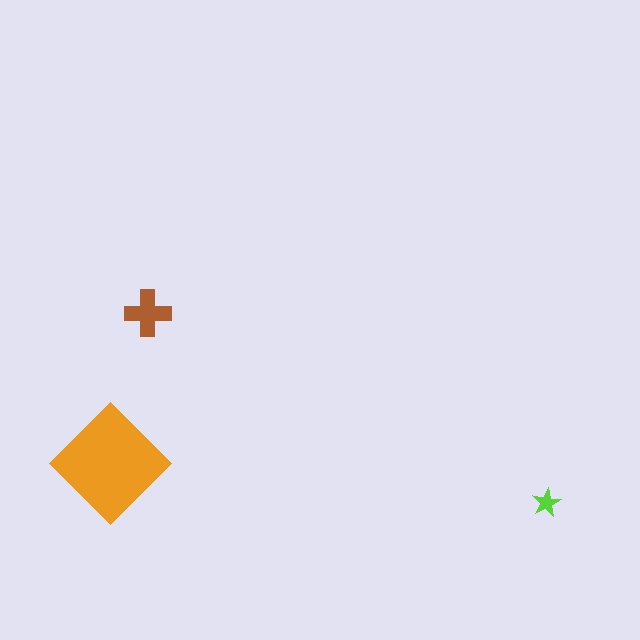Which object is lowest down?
The lime star is bottommost.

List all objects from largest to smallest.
The orange diamond, the brown cross, the lime star.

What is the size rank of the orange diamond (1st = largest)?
1st.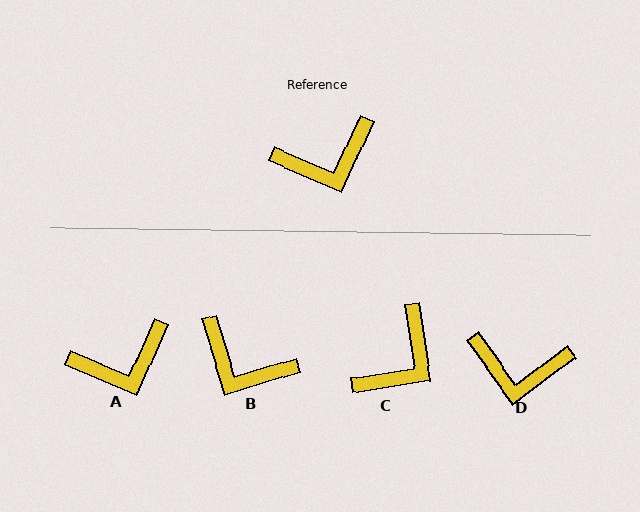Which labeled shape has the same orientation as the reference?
A.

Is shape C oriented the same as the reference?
No, it is off by about 33 degrees.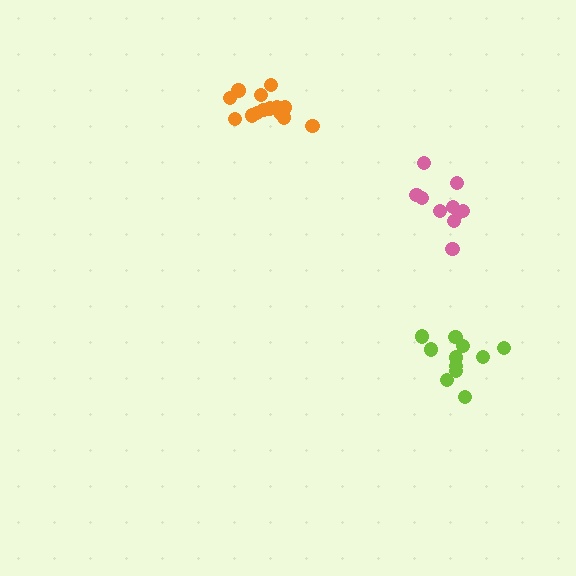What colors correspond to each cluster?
The clusters are colored: orange, lime, pink.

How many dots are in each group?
Group 1: 14 dots, Group 2: 11 dots, Group 3: 10 dots (35 total).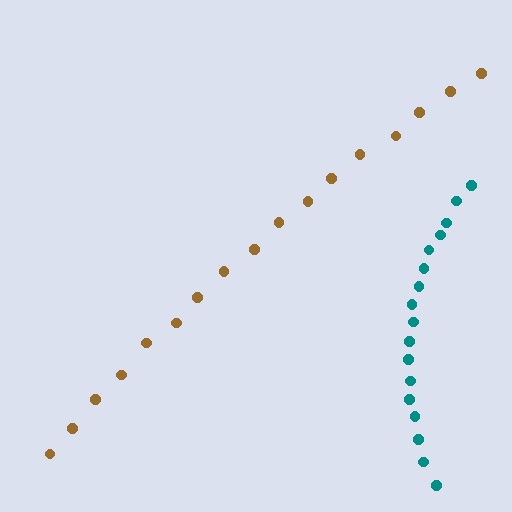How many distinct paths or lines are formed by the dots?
There are 2 distinct paths.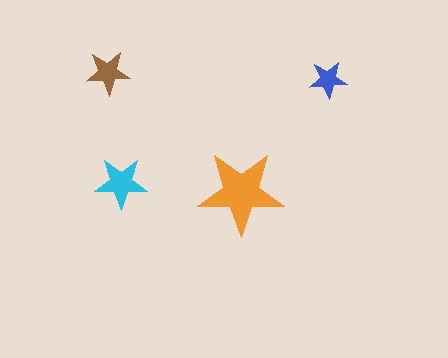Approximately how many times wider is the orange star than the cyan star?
About 1.5 times wider.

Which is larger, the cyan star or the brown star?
The cyan one.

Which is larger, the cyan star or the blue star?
The cyan one.